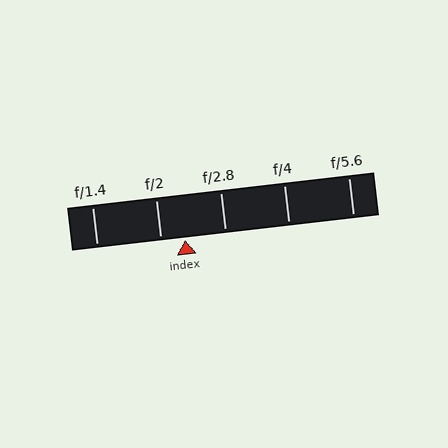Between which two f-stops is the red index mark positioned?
The index mark is between f/2 and f/2.8.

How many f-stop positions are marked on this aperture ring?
There are 5 f-stop positions marked.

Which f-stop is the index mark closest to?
The index mark is closest to f/2.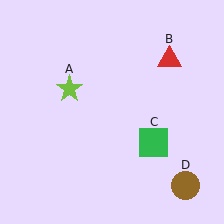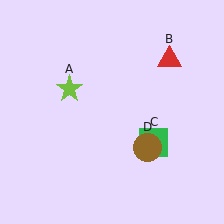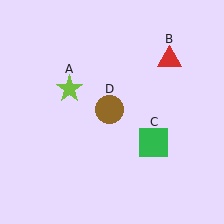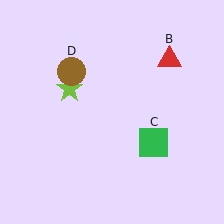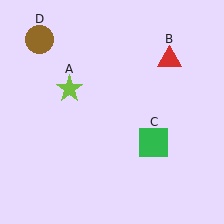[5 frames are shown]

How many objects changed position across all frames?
1 object changed position: brown circle (object D).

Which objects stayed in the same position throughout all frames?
Lime star (object A) and red triangle (object B) and green square (object C) remained stationary.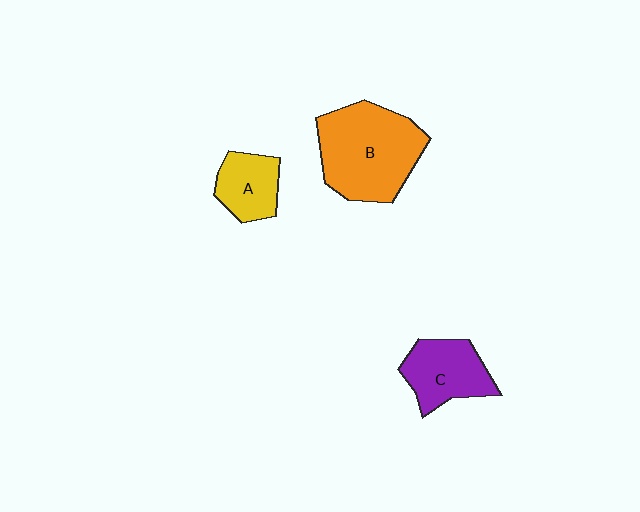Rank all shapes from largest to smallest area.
From largest to smallest: B (orange), C (purple), A (yellow).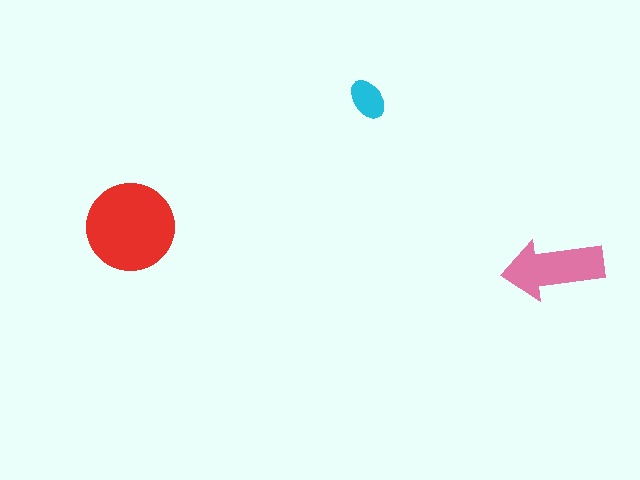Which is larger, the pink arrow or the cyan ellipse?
The pink arrow.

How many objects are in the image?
There are 3 objects in the image.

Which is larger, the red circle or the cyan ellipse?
The red circle.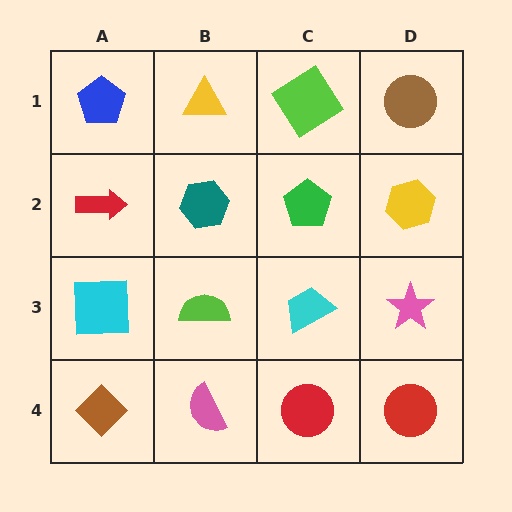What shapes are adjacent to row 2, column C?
A lime diamond (row 1, column C), a cyan trapezoid (row 3, column C), a teal hexagon (row 2, column B), a yellow hexagon (row 2, column D).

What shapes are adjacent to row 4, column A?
A cyan square (row 3, column A), a pink semicircle (row 4, column B).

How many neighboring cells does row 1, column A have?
2.